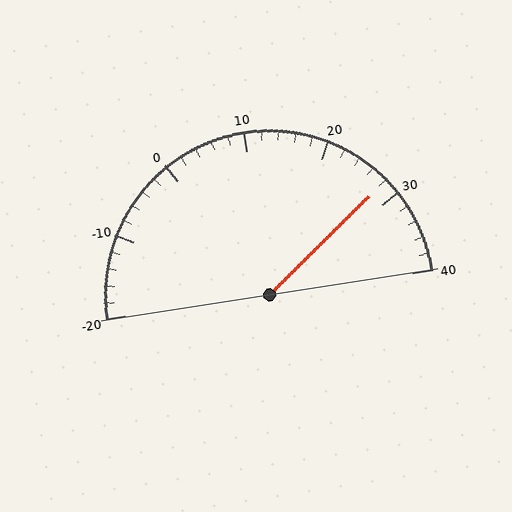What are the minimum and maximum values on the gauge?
The gauge ranges from -20 to 40.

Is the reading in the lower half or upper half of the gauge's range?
The reading is in the upper half of the range (-20 to 40).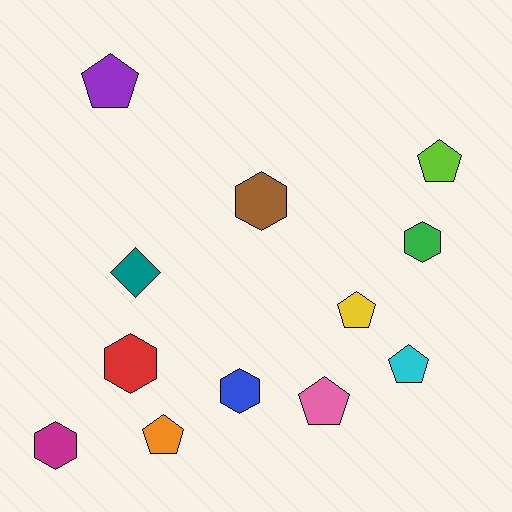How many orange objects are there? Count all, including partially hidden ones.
There is 1 orange object.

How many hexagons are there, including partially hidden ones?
There are 5 hexagons.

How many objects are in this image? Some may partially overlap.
There are 12 objects.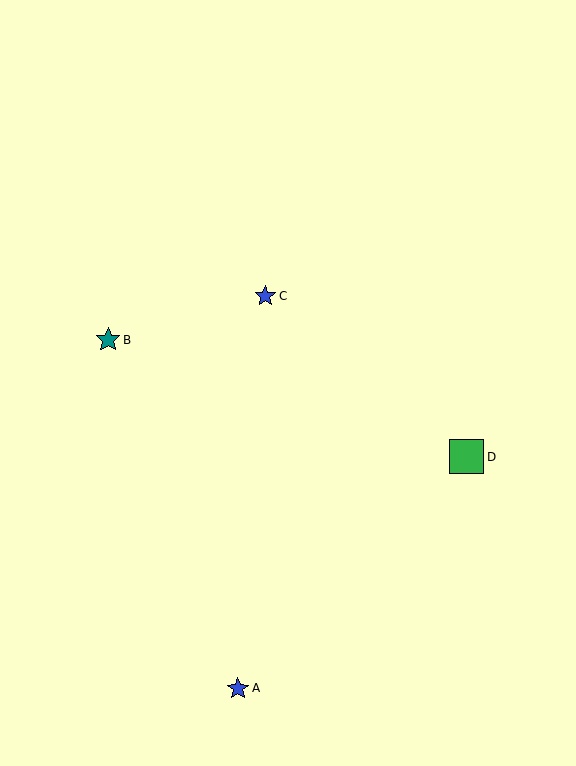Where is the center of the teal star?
The center of the teal star is at (108, 340).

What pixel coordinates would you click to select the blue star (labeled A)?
Click at (238, 688) to select the blue star A.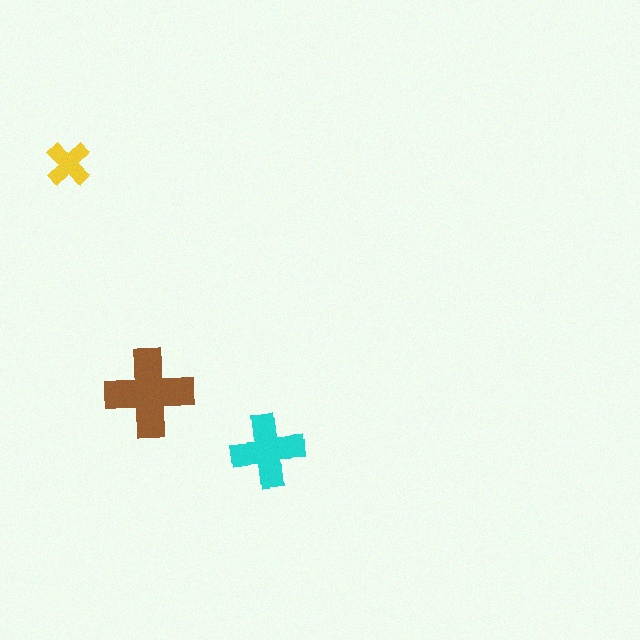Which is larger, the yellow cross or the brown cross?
The brown one.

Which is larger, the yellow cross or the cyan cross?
The cyan one.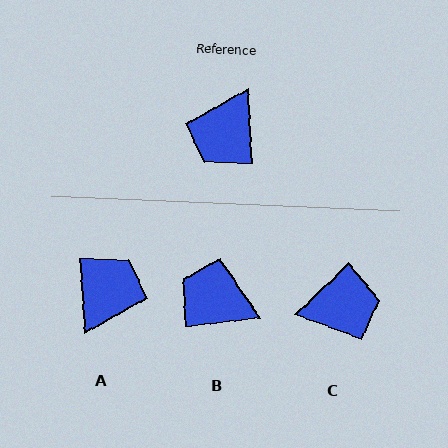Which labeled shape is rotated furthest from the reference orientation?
A, about 179 degrees away.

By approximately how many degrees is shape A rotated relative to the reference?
Approximately 179 degrees clockwise.